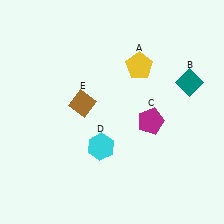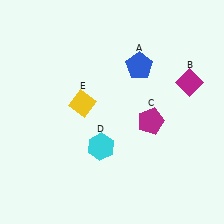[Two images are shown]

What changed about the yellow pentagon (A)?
In Image 1, A is yellow. In Image 2, it changed to blue.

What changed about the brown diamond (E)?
In Image 1, E is brown. In Image 2, it changed to yellow.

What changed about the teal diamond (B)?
In Image 1, B is teal. In Image 2, it changed to magenta.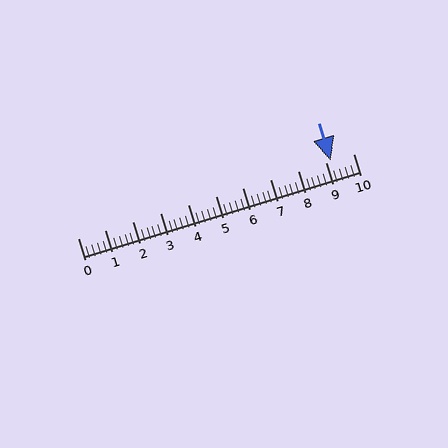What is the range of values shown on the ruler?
The ruler shows values from 0 to 10.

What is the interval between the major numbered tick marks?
The major tick marks are spaced 1 units apart.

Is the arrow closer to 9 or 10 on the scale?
The arrow is closer to 9.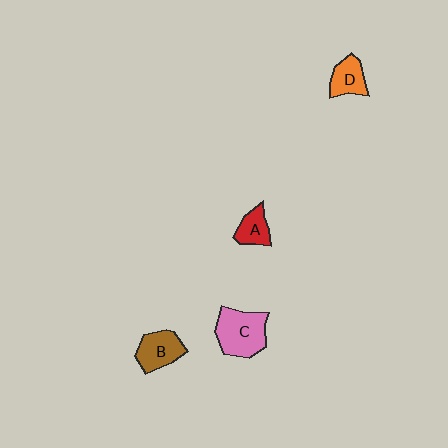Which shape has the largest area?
Shape C (pink).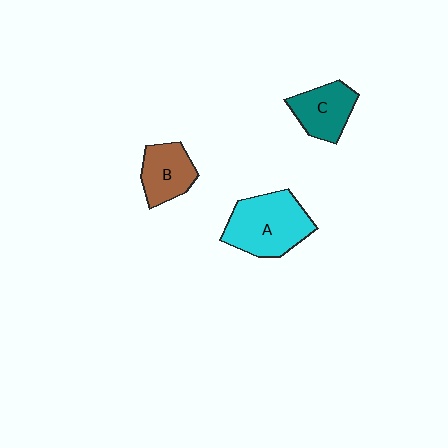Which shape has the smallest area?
Shape B (brown).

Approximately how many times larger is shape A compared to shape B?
Approximately 1.6 times.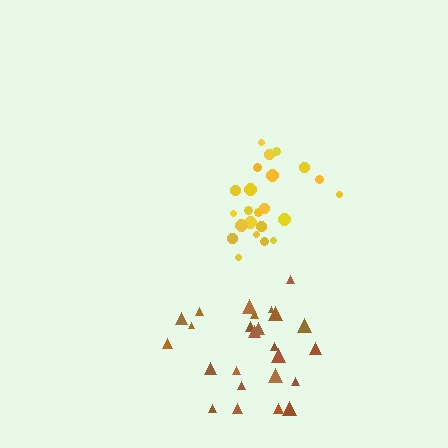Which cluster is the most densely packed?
Yellow.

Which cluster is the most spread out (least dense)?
Brown.